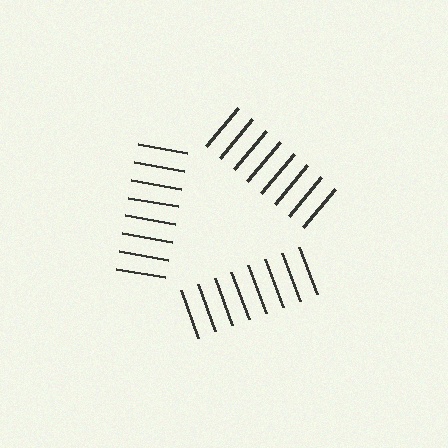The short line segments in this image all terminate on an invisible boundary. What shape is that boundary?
An illusory triangle — the line segments terminate on its edges but no continuous stroke is drawn.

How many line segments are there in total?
24 — 8 along each of the 3 edges.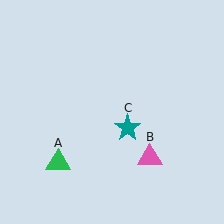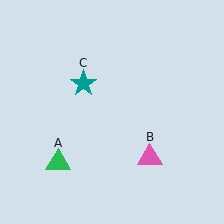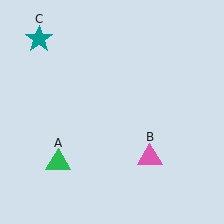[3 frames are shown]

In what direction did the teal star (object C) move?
The teal star (object C) moved up and to the left.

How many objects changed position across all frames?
1 object changed position: teal star (object C).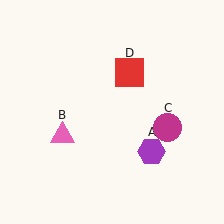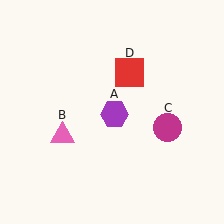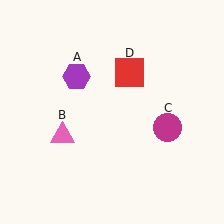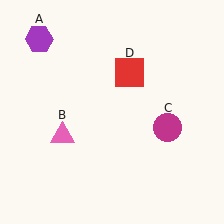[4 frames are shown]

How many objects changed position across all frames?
1 object changed position: purple hexagon (object A).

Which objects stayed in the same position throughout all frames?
Pink triangle (object B) and magenta circle (object C) and red square (object D) remained stationary.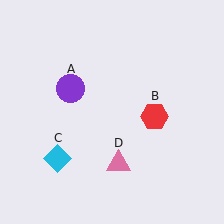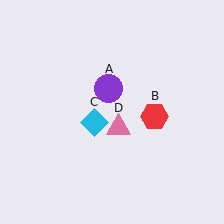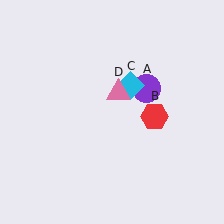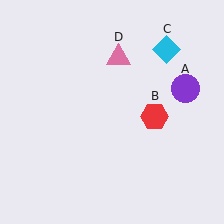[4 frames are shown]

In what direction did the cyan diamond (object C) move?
The cyan diamond (object C) moved up and to the right.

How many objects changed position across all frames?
3 objects changed position: purple circle (object A), cyan diamond (object C), pink triangle (object D).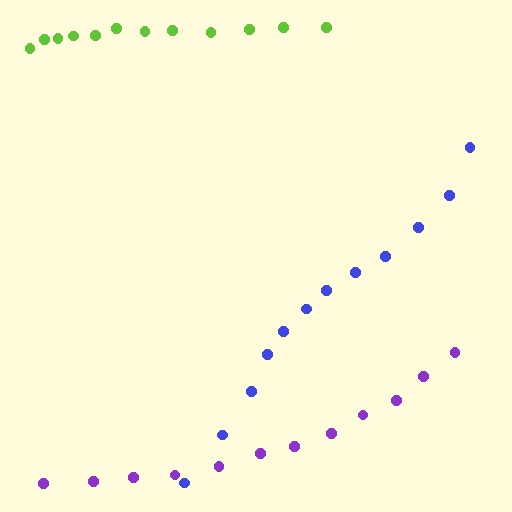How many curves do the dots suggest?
There are 3 distinct paths.